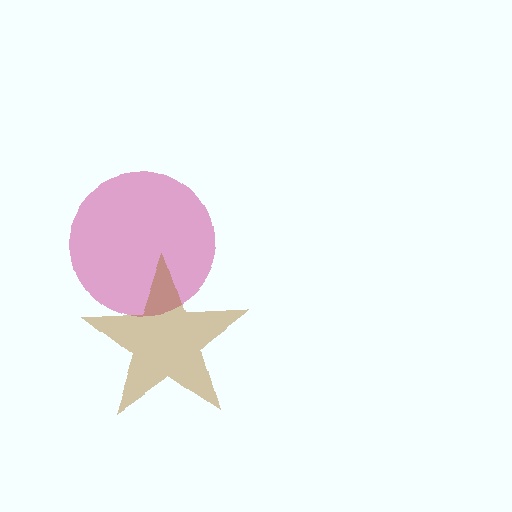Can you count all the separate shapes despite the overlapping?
Yes, there are 2 separate shapes.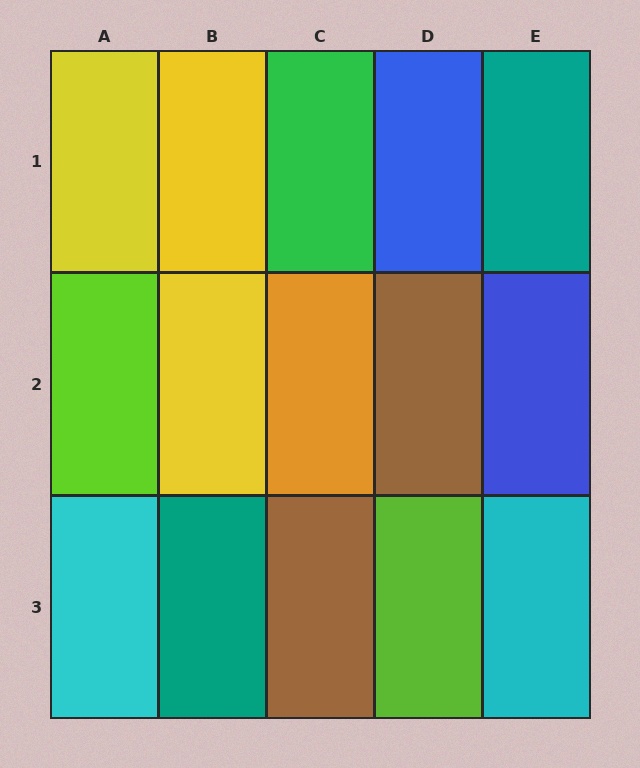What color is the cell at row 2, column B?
Yellow.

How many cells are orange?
1 cell is orange.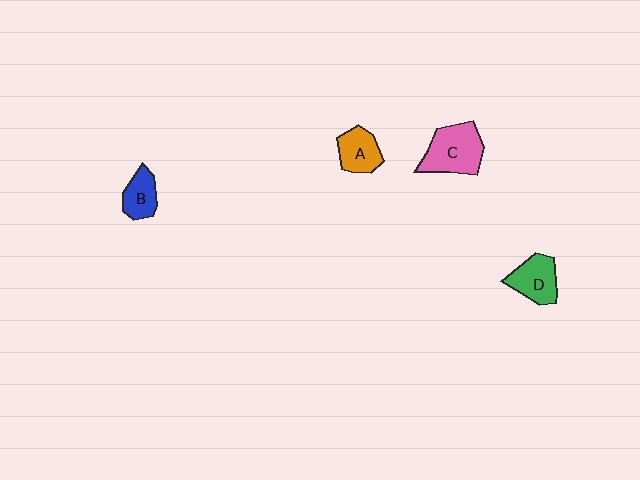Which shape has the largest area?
Shape C (pink).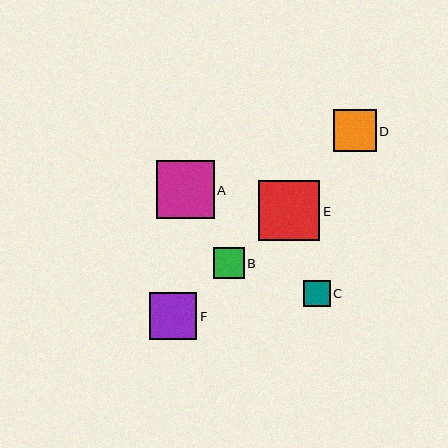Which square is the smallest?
Square C is the smallest with a size of approximately 26 pixels.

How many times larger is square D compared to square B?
Square D is approximately 1.4 times the size of square B.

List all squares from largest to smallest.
From largest to smallest: E, A, F, D, B, C.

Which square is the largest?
Square E is the largest with a size of approximately 61 pixels.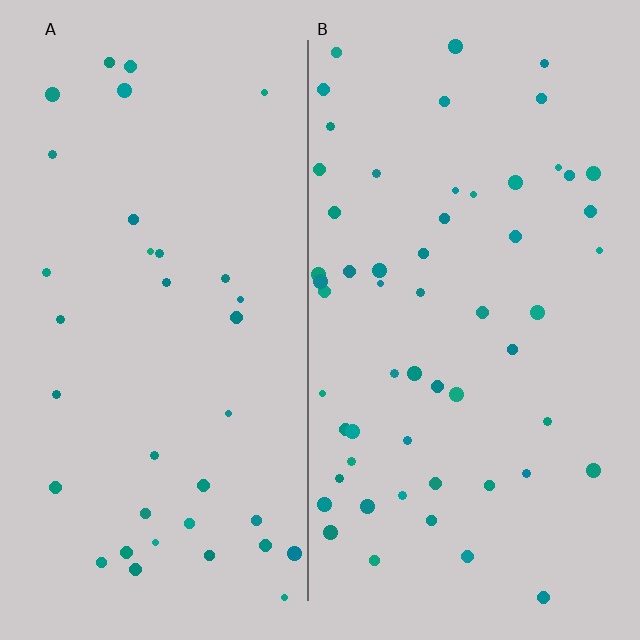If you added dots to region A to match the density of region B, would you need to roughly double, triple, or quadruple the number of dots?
Approximately double.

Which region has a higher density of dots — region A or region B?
B (the right).